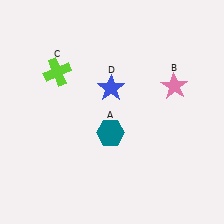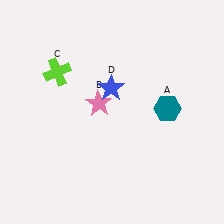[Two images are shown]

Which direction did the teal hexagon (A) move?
The teal hexagon (A) moved right.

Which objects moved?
The objects that moved are: the teal hexagon (A), the pink star (B).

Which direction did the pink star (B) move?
The pink star (B) moved left.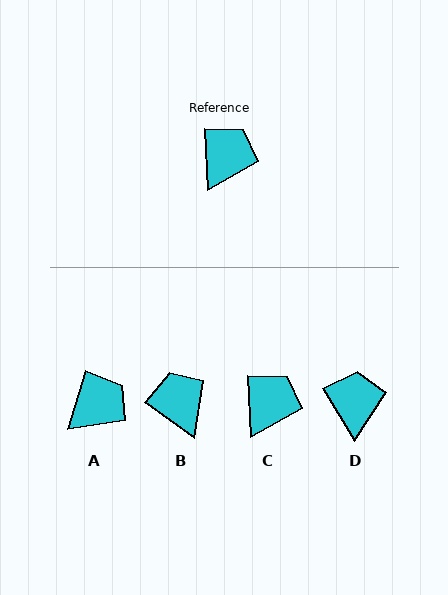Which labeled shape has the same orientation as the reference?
C.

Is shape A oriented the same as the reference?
No, it is off by about 20 degrees.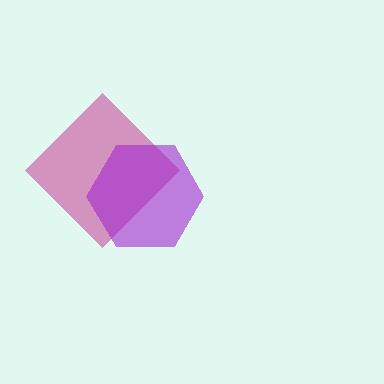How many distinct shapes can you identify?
There are 2 distinct shapes: a magenta diamond, a purple hexagon.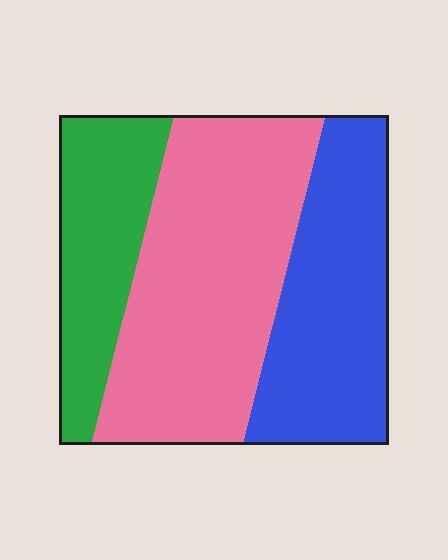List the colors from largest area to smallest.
From largest to smallest: pink, blue, green.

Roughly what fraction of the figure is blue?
Blue covers around 30% of the figure.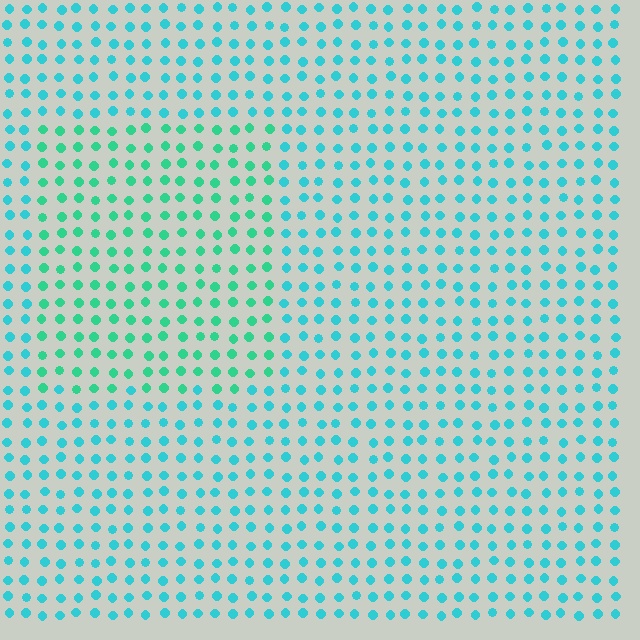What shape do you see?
I see a rectangle.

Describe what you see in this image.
The image is filled with small cyan elements in a uniform arrangement. A rectangle-shaped region is visible where the elements are tinted to a slightly different hue, forming a subtle color boundary.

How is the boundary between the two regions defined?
The boundary is defined purely by a slight shift in hue (about 29 degrees). Spacing, size, and orientation are identical on both sides.